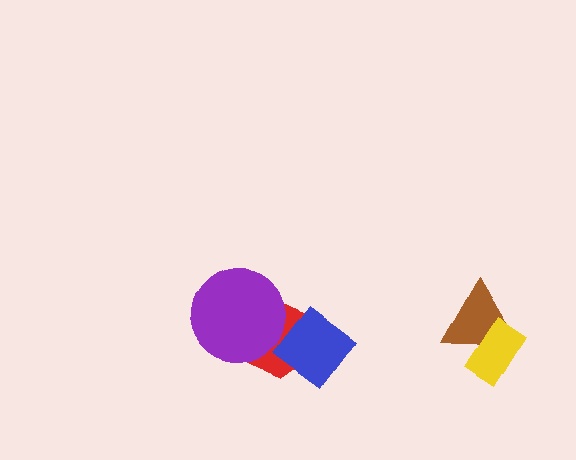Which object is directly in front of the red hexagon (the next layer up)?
The purple circle is directly in front of the red hexagon.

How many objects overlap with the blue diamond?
1 object overlaps with the blue diamond.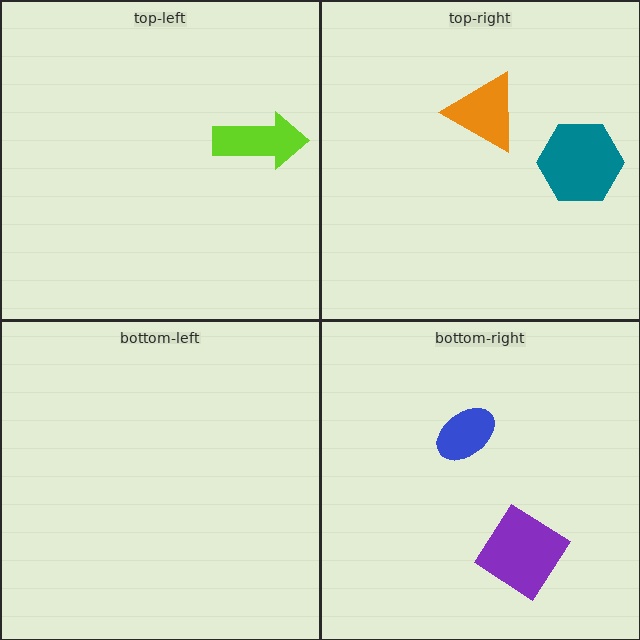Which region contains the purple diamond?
The bottom-right region.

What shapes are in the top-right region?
The teal hexagon, the orange triangle.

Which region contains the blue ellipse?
The bottom-right region.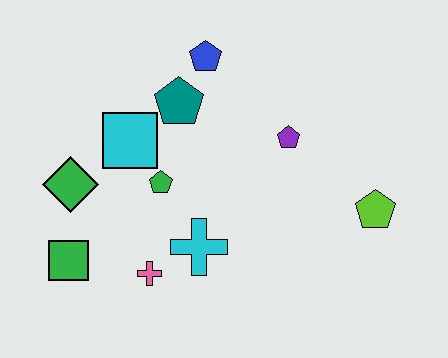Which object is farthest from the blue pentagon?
The green square is farthest from the blue pentagon.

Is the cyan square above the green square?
Yes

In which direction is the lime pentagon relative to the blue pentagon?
The lime pentagon is to the right of the blue pentagon.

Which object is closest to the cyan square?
The green pentagon is closest to the cyan square.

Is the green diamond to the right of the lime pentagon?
No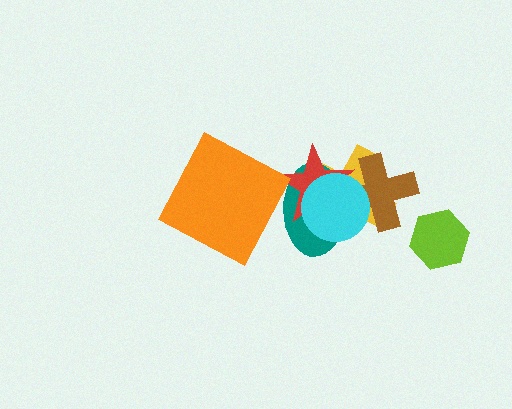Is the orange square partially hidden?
No, no other shape covers it.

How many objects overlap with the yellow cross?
4 objects overlap with the yellow cross.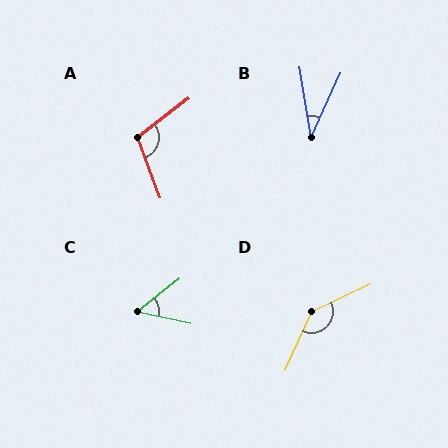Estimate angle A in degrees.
Approximately 107 degrees.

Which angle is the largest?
D, at approximately 139 degrees.